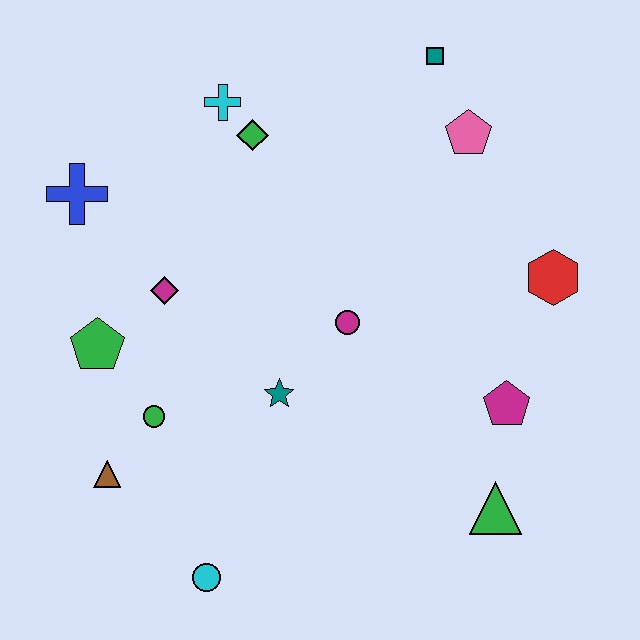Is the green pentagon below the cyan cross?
Yes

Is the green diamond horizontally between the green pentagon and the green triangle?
Yes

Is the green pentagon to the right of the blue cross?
Yes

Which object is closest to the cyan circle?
The brown triangle is closest to the cyan circle.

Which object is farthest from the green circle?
The teal square is farthest from the green circle.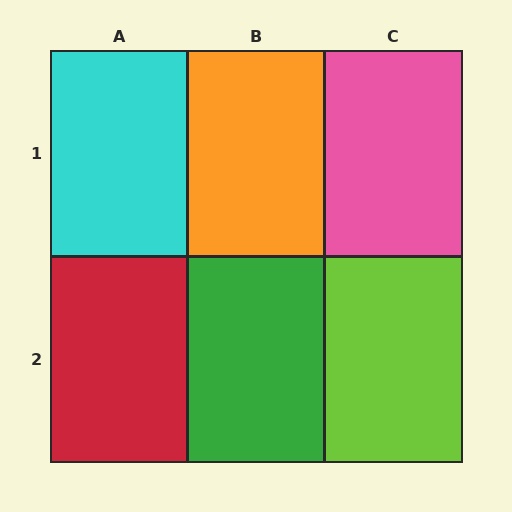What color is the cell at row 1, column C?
Pink.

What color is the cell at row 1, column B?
Orange.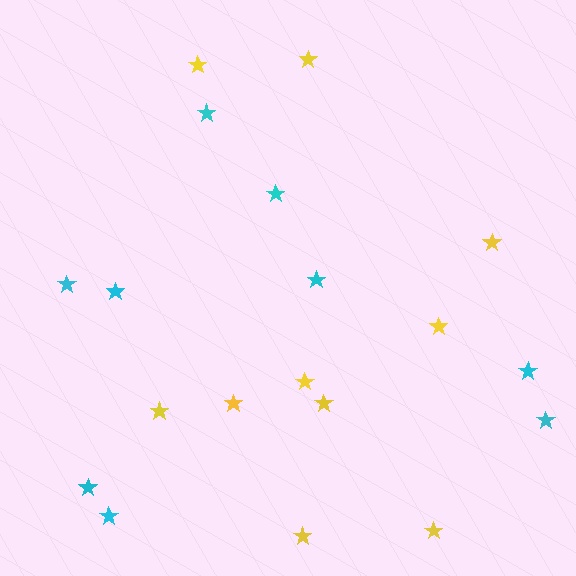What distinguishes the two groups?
There are 2 groups: one group of yellow stars (10) and one group of cyan stars (9).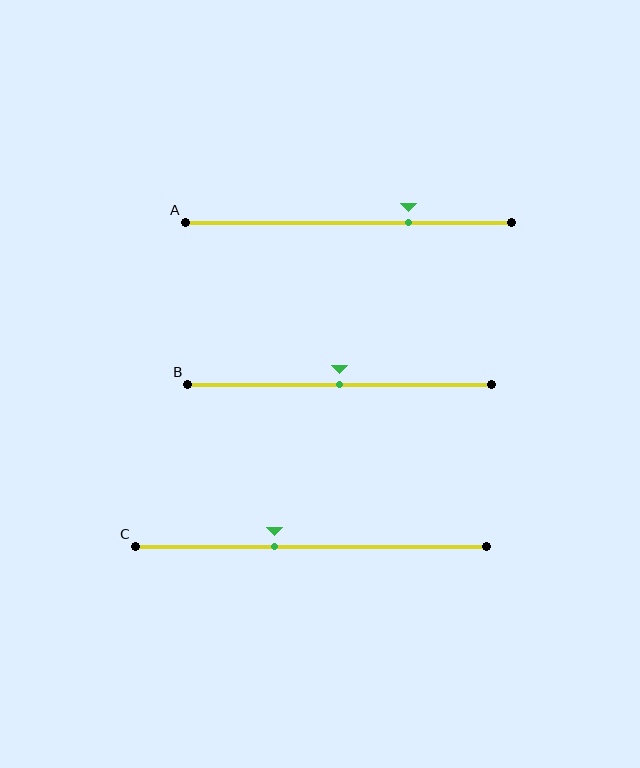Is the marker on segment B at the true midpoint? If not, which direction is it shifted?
Yes, the marker on segment B is at the true midpoint.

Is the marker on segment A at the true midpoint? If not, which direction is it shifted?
No, the marker on segment A is shifted to the right by about 18% of the segment length.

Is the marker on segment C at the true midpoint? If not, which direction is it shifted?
No, the marker on segment C is shifted to the left by about 10% of the segment length.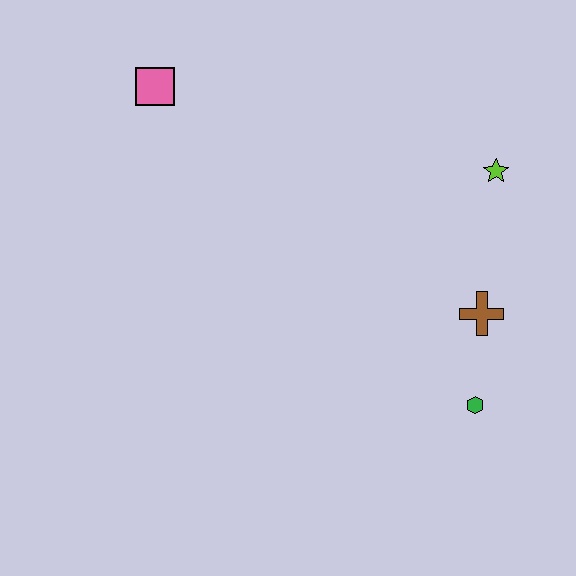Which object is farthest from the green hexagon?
The pink square is farthest from the green hexagon.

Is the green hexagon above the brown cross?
No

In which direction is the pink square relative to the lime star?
The pink square is to the left of the lime star.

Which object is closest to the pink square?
The lime star is closest to the pink square.